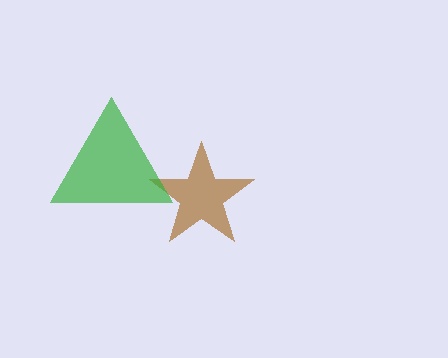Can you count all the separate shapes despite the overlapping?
Yes, there are 2 separate shapes.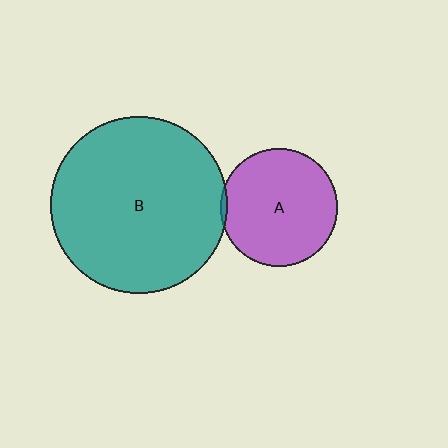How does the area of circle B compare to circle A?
Approximately 2.3 times.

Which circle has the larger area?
Circle B (teal).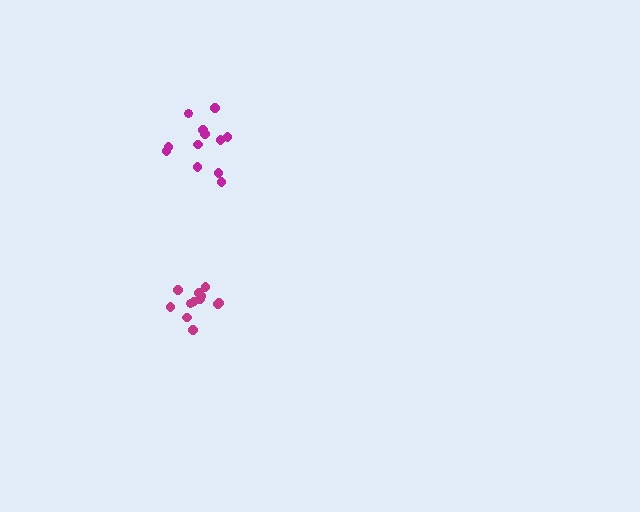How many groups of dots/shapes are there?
There are 2 groups.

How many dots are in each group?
Group 1: 13 dots, Group 2: 12 dots (25 total).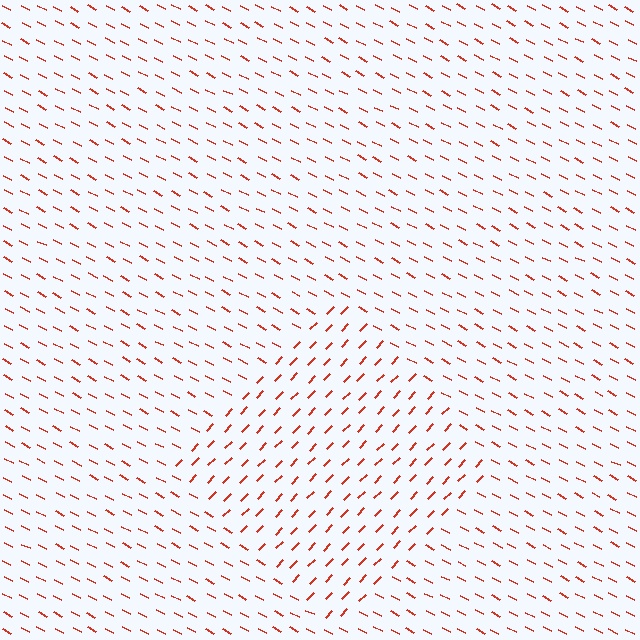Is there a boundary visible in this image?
Yes, there is a texture boundary formed by a change in line orientation.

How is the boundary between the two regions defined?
The boundary is defined purely by a change in line orientation (approximately 73 degrees difference). All lines are the same color and thickness.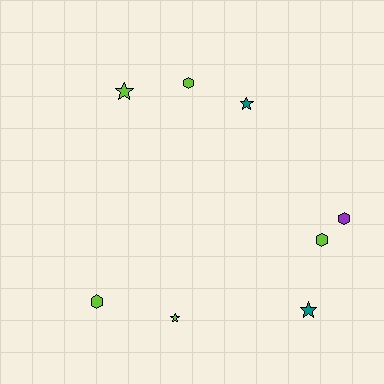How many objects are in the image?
There are 8 objects.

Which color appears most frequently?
Lime, with 5 objects.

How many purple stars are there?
There are no purple stars.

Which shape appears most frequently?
Star, with 4 objects.